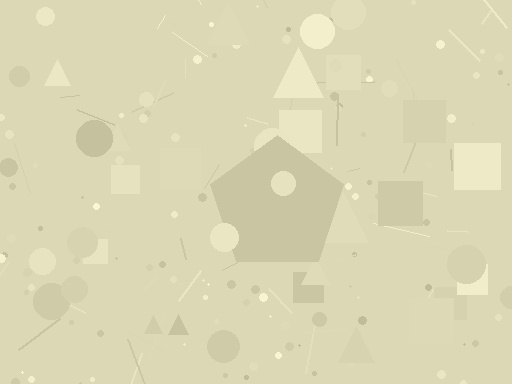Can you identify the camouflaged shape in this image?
The camouflaged shape is a pentagon.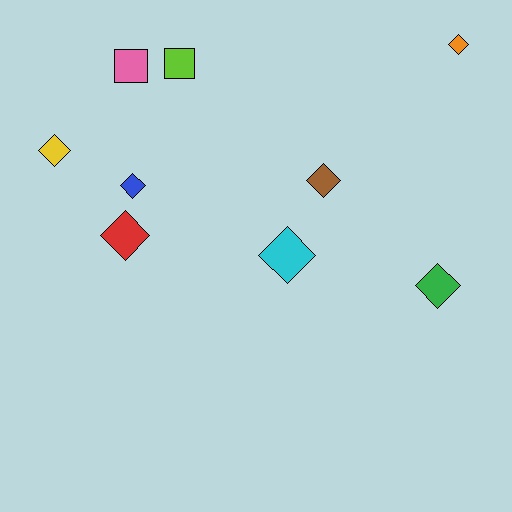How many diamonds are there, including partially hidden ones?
There are 7 diamonds.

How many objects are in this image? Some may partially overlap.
There are 9 objects.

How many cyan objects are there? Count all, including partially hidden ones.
There is 1 cyan object.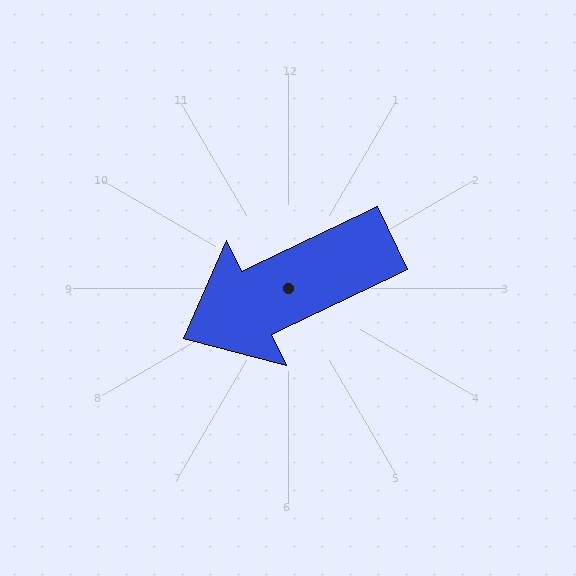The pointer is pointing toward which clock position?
Roughly 8 o'clock.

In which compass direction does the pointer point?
Southwest.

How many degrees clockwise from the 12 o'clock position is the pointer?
Approximately 244 degrees.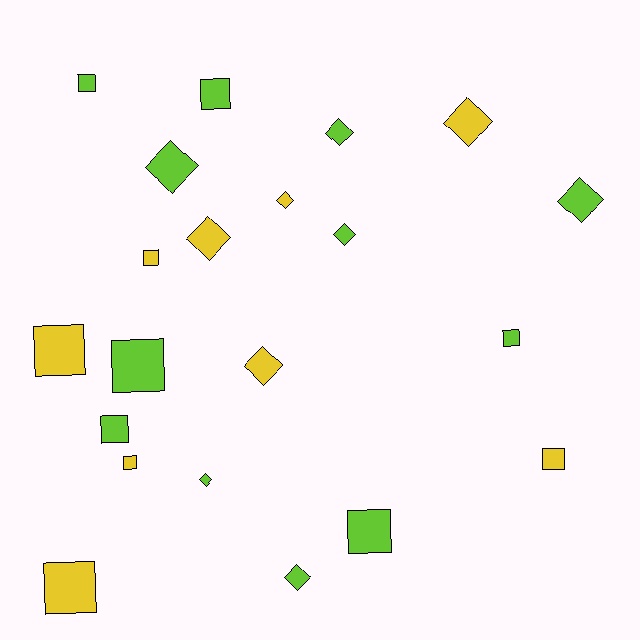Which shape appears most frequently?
Square, with 11 objects.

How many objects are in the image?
There are 21 objects.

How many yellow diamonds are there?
There are 4 yellow diamonds.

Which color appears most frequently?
Lime, with 12 objects.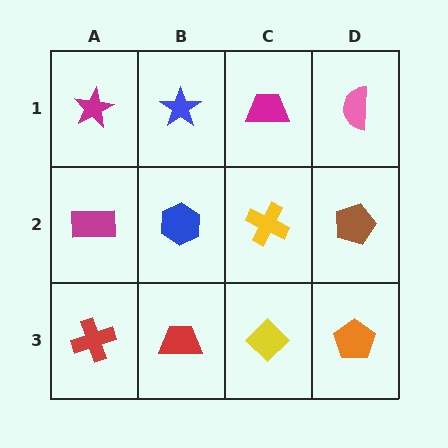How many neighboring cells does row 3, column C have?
3.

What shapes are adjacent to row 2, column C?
A magenta trapezoid (row 1, column C), a yellow diamond (row 3, column C), a blue hexagon (row 2, column B), a brown pentagon (row 2, column D).